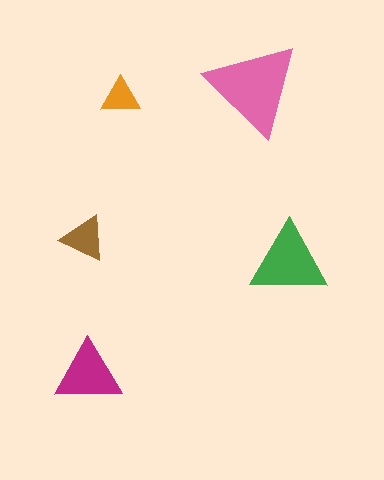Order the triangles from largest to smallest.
the pink one, the green one, the magenta one, the brown one, the orange one.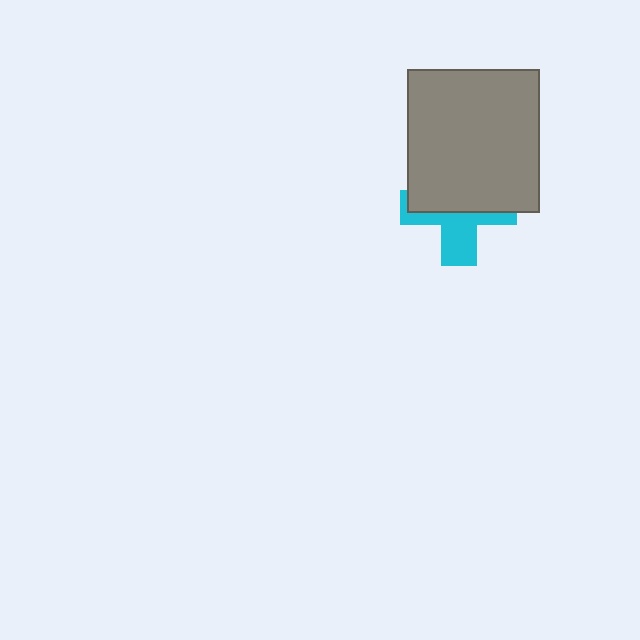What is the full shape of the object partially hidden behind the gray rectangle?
The partially hidden object is a cyan cross.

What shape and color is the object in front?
The object in front is a gray rectangle.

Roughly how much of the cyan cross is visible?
A small part of it is visible (roughly 43%).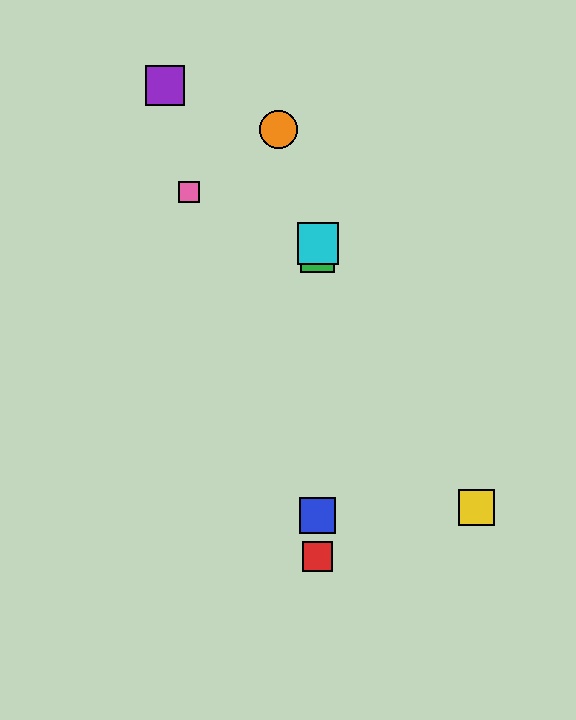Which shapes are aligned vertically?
The red square, the blue square, the green square, the cyan square are aligned vertically.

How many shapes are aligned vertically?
4 shapes (the red square, the blue square, the green square, the cyan square) are aligned vertically.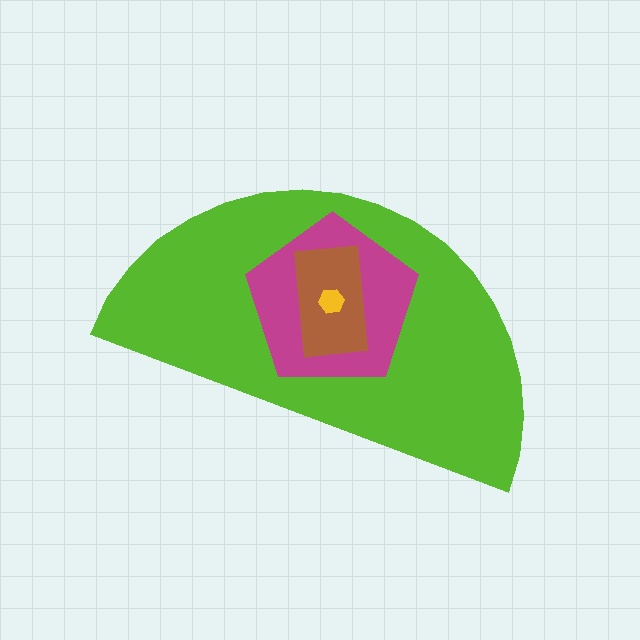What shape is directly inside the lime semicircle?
The magenta pentagon.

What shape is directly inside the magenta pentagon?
The brown rectangle.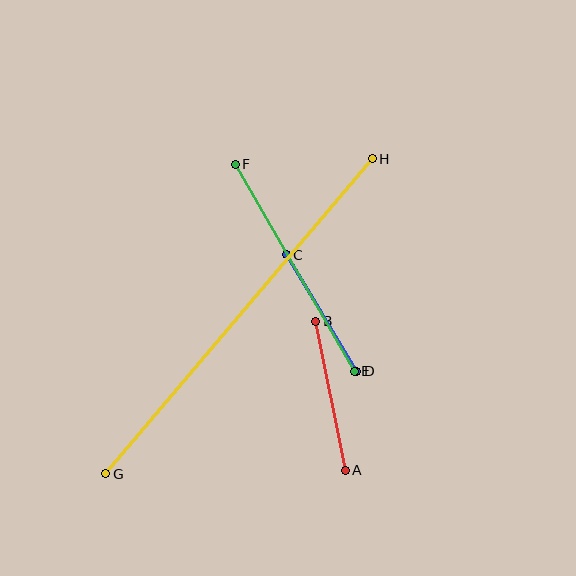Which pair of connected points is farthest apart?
Points G and H are farthest apart.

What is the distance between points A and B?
The distance is approximately 152 pixels.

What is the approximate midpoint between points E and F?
The midpoint is at approximately (295, 268) pixels.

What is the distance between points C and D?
The distance is approximately 136 pixels.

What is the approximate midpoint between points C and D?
The midpoint is at approximately (322, 313) pixels.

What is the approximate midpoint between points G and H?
The midpoint is at approximately (239, 316) pixels.